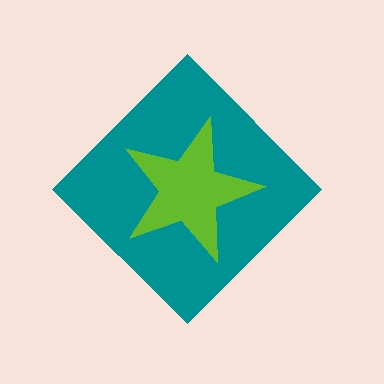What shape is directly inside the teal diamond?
The lime star.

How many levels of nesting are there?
2.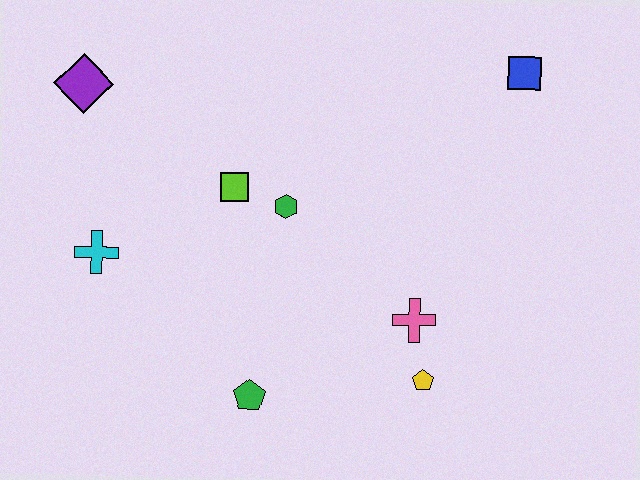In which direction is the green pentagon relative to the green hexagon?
The green pentagon is below the green hexagon.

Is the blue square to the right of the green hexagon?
Yes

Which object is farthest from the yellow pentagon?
The purple diamond is farthest from the yellow pentagon.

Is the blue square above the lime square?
Yes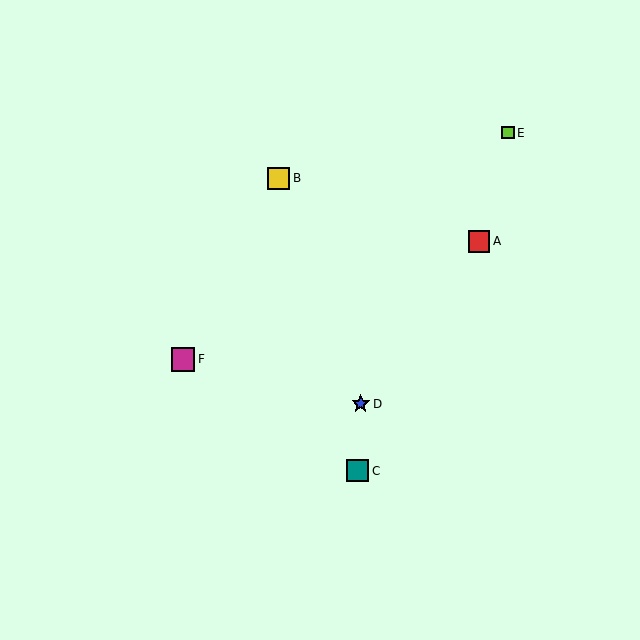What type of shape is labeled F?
Shape F is a magenta square.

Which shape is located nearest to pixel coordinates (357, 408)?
The blue star (labeled D) at (361, 404) is nearest to that location.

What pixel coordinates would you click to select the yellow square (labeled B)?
Click at (279, 178) to select the yellow square B.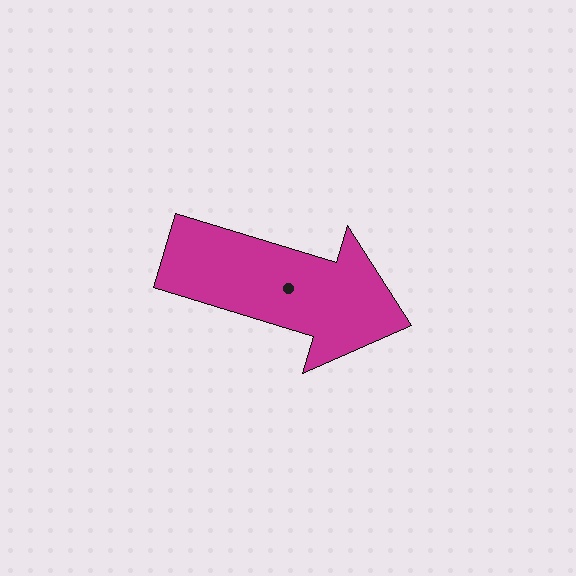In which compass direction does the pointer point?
East.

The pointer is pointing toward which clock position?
Roughly 4 o'clock.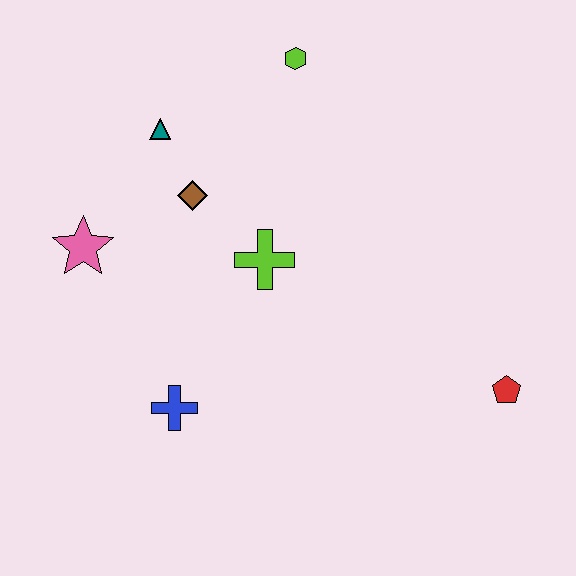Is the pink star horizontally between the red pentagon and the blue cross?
No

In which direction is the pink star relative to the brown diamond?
The pink star is to the left of the brown diamond.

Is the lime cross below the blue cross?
No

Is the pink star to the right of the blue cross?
No